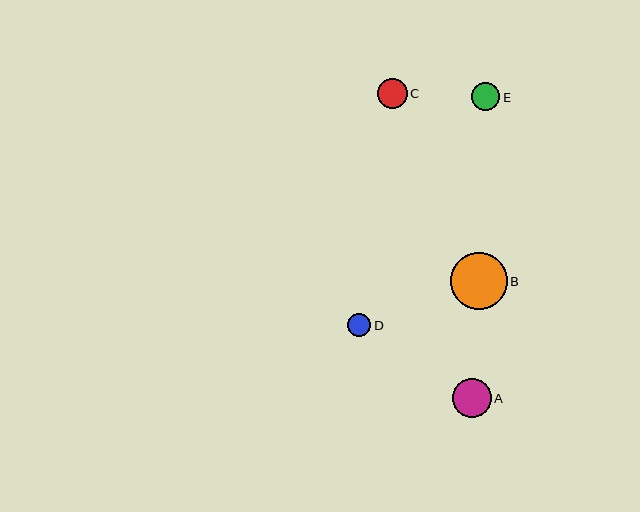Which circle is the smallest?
Circle D is the smallest with a size of approximately 23 pixels.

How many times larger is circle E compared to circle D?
Circle E is approximately 1.2 times the size of circle D.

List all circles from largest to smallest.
From largest to smallest: B, A, C, E, D.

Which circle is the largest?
Circle B is the largest with a size of approximately 57 pixels.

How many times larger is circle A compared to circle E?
Circle A is approximately 1.4 times the size of circle E.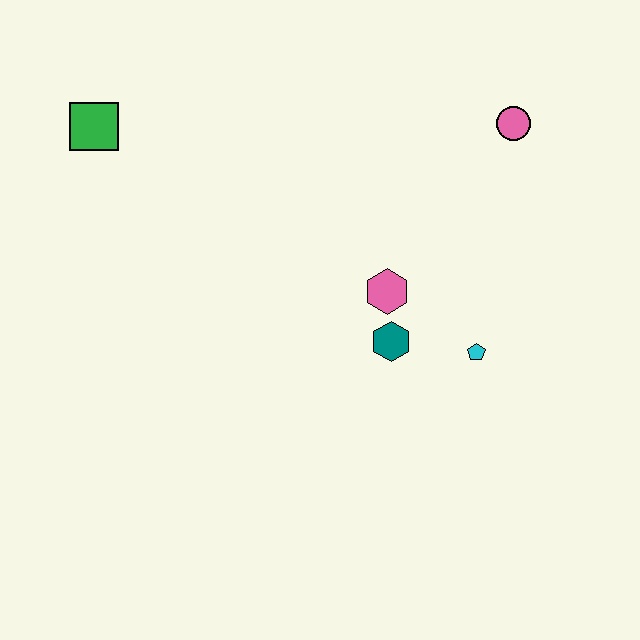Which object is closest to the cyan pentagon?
The teal hexagon is closest to the cyan pentagon.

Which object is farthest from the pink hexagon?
The green square is farthest from the pink hexagon.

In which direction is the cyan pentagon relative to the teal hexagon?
The cyan pentagon is to the right of the teal hexagon.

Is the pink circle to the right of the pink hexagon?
Yes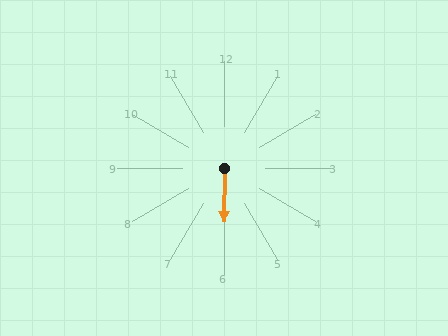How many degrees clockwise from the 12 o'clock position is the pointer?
Approximately 180 degrees.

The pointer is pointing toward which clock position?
Roughly 6 o'clock.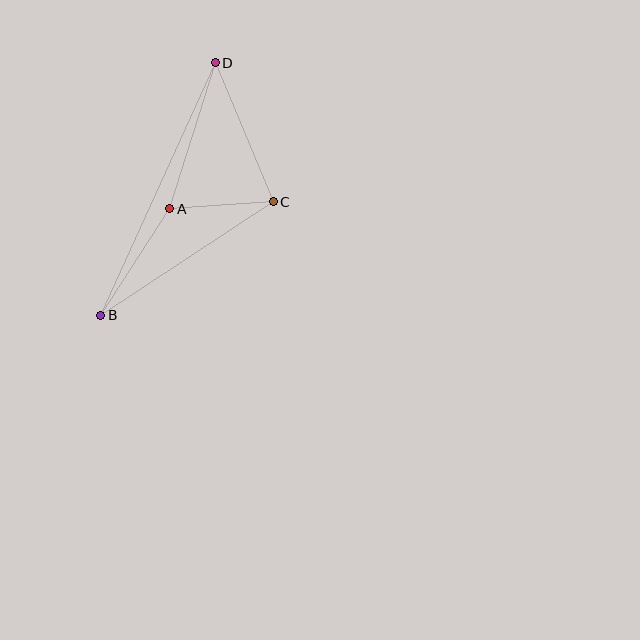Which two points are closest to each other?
Points A and C are closest to each other.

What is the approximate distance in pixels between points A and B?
The distance between A and B is approximately 127 pixels.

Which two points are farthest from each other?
Points B and D are farthest from each other.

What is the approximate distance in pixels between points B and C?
The distance between B and C is approximately 206 pixels.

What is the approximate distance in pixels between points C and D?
The distance between C and D is approximately 151 pixels.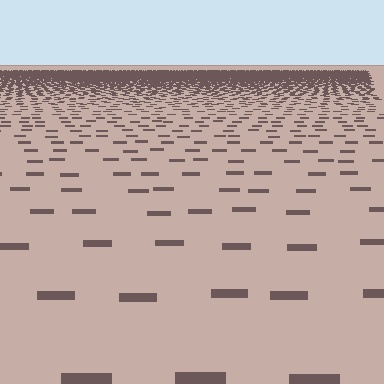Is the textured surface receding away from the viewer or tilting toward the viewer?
The surface is receding away from the viewer. Texture elements get smaller and denser toward the top.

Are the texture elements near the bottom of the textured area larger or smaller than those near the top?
Larger. Near the bottom, elements are closer to the viewer and appear at a bigger on-screen size.